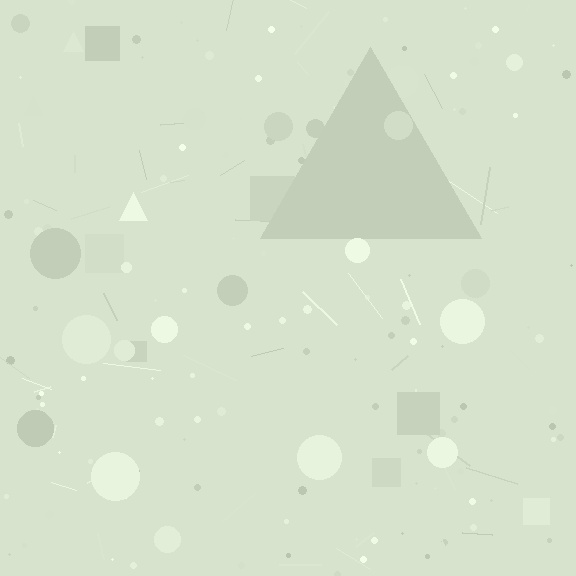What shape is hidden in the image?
A triangle is hidden in the image.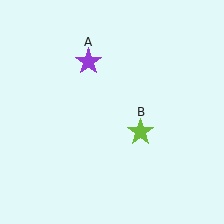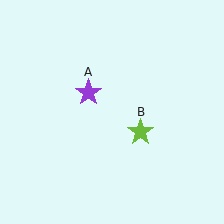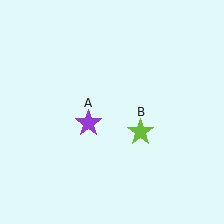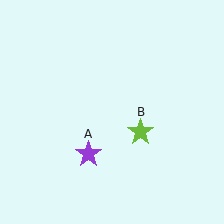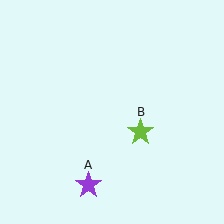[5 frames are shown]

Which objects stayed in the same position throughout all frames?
Lime star (object B) remained stationary.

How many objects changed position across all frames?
1 object changed position: purple star (object A).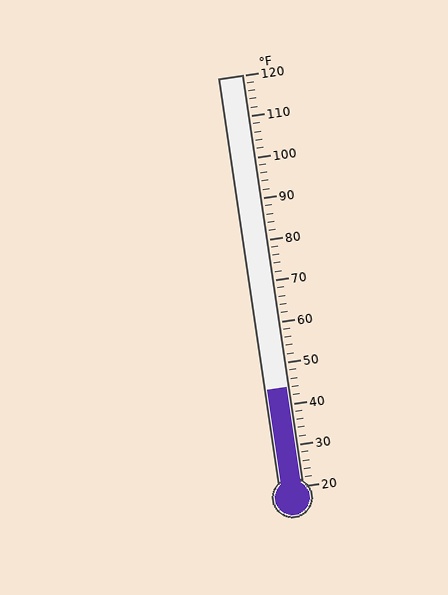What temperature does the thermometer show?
The thermometer shows approximately 44°F.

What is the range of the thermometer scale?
The thermometer scale ranges from 20°F to 120°F.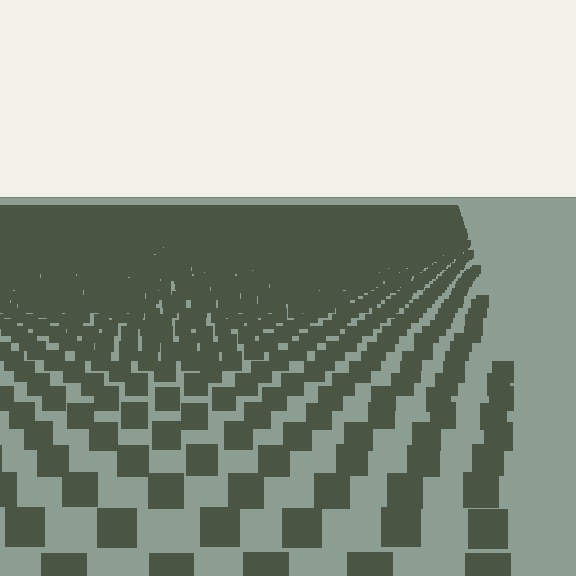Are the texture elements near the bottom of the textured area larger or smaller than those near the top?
Larger. Near the bottom, elements are closer to the viewer and appear at a bigger on-screen size.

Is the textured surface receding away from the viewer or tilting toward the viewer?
The surface is receding away from the viewer. Texture elements get smaller and denser toward the top.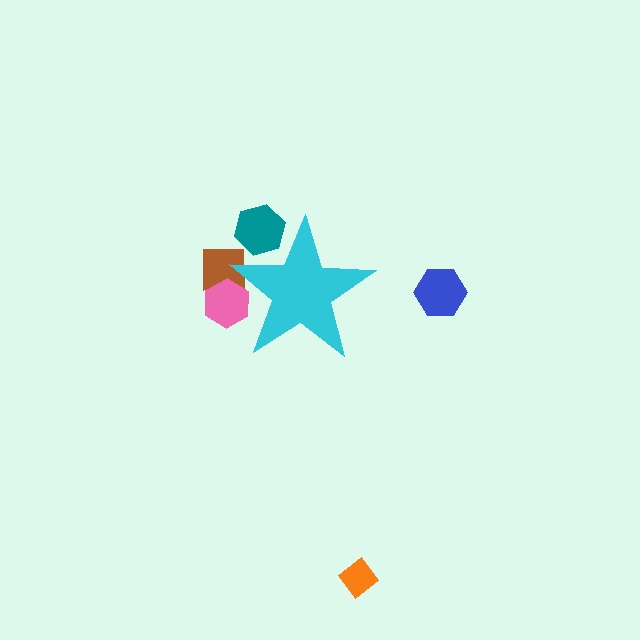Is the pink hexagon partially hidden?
Yes, the pink hexagon is partially hidden behind the cyan star.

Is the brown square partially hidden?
Yes, the brown square is partially hidden behind the cyan star.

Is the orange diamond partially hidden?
No, the orange diamond is fully visible.